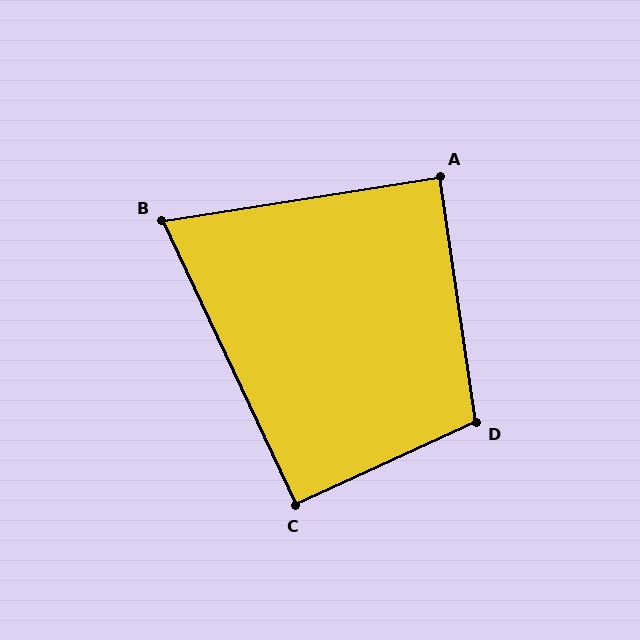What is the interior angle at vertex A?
Approximately 89 degrees (approximately right).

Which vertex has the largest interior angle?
D, at approximately 106 degrees.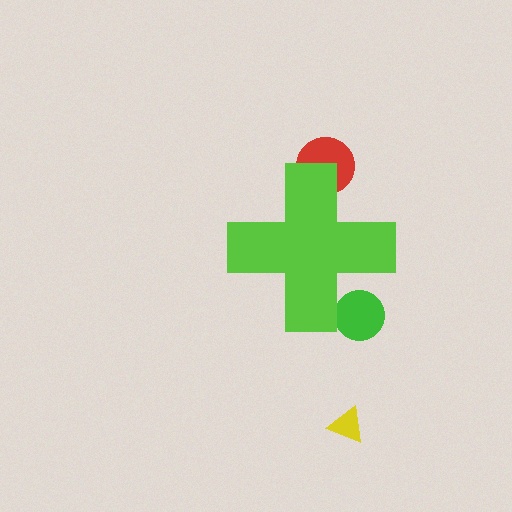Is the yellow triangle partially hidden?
No, the yellow triangle is fully visible.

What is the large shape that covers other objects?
A lime cross.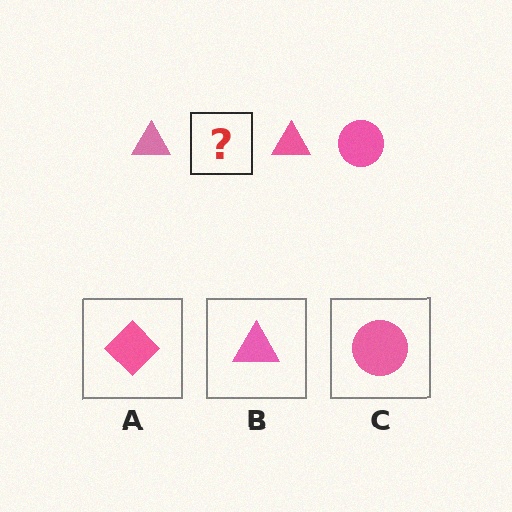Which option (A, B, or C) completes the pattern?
C.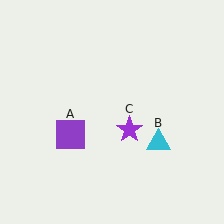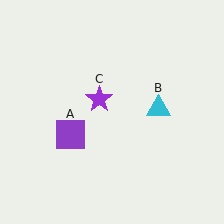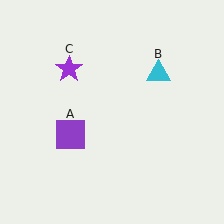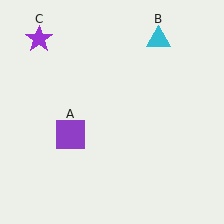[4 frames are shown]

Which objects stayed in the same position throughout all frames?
Purple square (object A) remained stationary.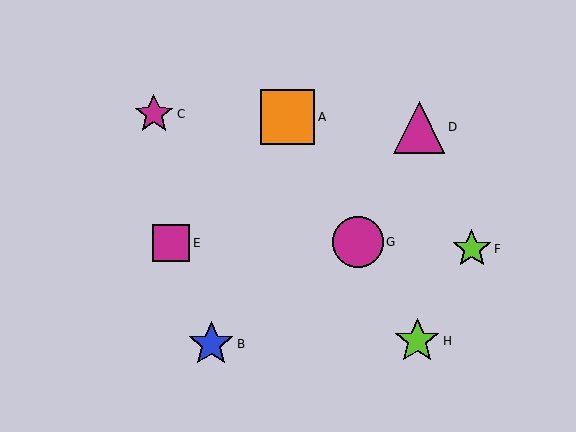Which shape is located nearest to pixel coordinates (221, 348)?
The blue star (labeled B) at (211, 344) is nearest to that location.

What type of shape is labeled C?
Shape C is a magenta star.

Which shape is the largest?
The orange square (labeled A) is the largest.